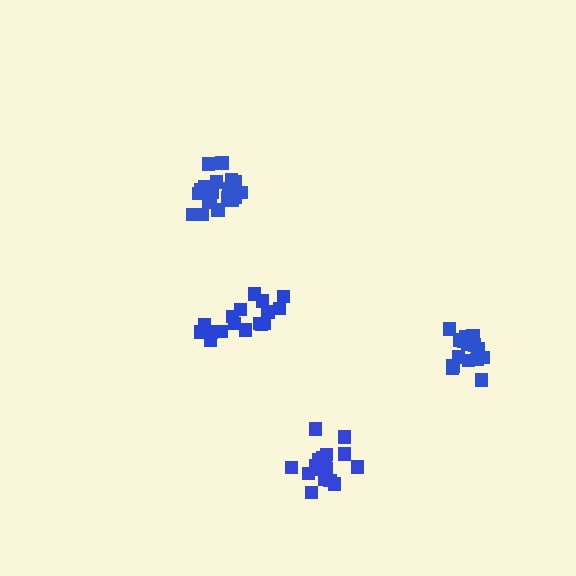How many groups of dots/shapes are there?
There are 4 groups.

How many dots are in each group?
Group 1: 21 dots, Group 2: 18 dots, Group 3: 15 dots, Group 4: 17 dots (71 total).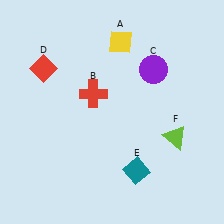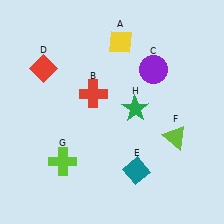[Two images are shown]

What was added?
A lime cross (G), a green star (H) were added in Image 2.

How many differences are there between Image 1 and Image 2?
There are 2 differences between the two images.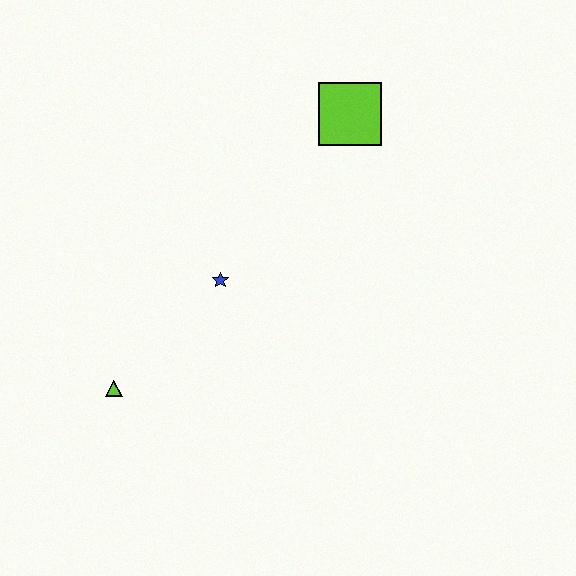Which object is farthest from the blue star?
The lime square is farthest from the blue star.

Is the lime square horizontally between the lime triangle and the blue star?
No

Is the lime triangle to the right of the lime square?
No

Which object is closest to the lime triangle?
The blue star is closest to the lime triangle.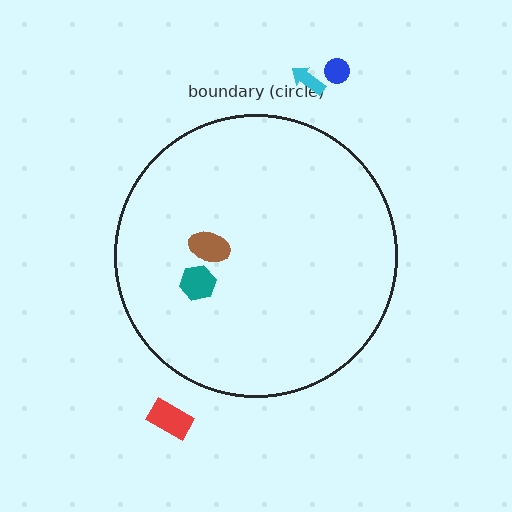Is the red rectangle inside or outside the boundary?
Outside.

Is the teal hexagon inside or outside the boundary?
Inside.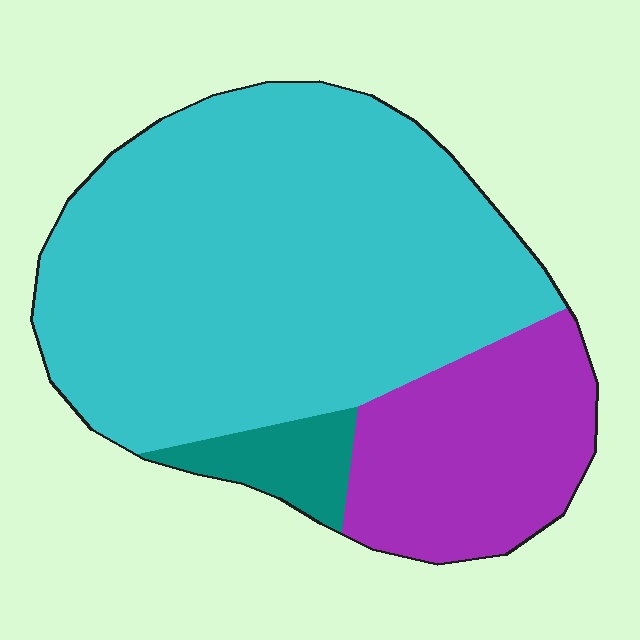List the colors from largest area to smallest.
From largest to smallest: cyan, purple, teal.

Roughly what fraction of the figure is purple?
Purple covers roughly 25% of the figure.